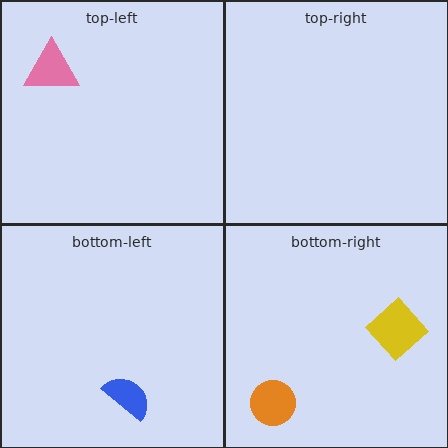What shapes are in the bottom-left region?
The blue semicircle.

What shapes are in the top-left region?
The pink triangle.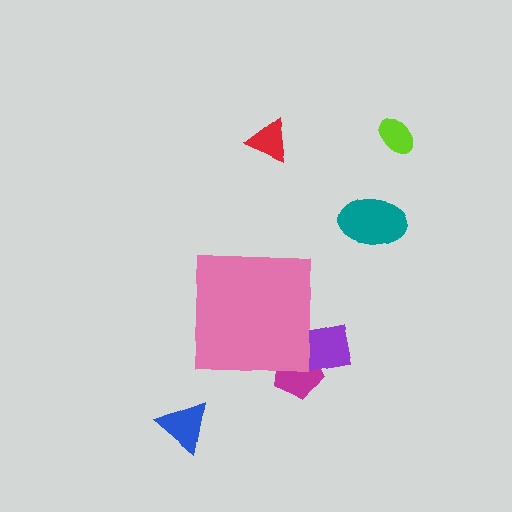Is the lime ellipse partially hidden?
No, the lime ellipse is fully visible.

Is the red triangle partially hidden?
No, the red triangle is fully visible.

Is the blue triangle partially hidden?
No, the blue triangle is fully visible.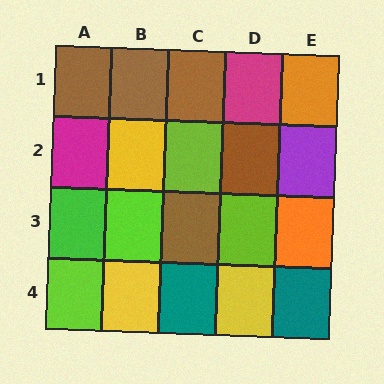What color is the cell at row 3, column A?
Green.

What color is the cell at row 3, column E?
Orange.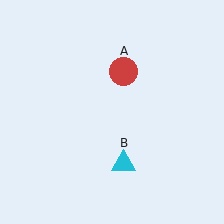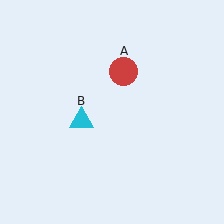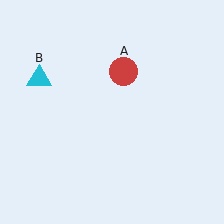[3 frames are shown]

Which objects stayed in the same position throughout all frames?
Red circle (object A) remained stationary.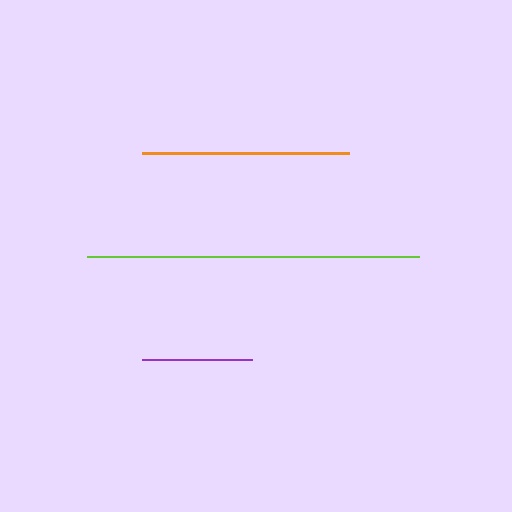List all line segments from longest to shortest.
From longest to shortest: lime, orange, purple.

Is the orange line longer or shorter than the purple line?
The orange line is longer than the purple line.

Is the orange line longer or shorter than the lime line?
The lime line is longer than the orange line.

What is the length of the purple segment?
The purple segment is approximately 110 pixels long.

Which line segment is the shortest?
The purple line is the shortest at approximately 110 pixels.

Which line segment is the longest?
The lime line is the longest at approximately 332 pixels.